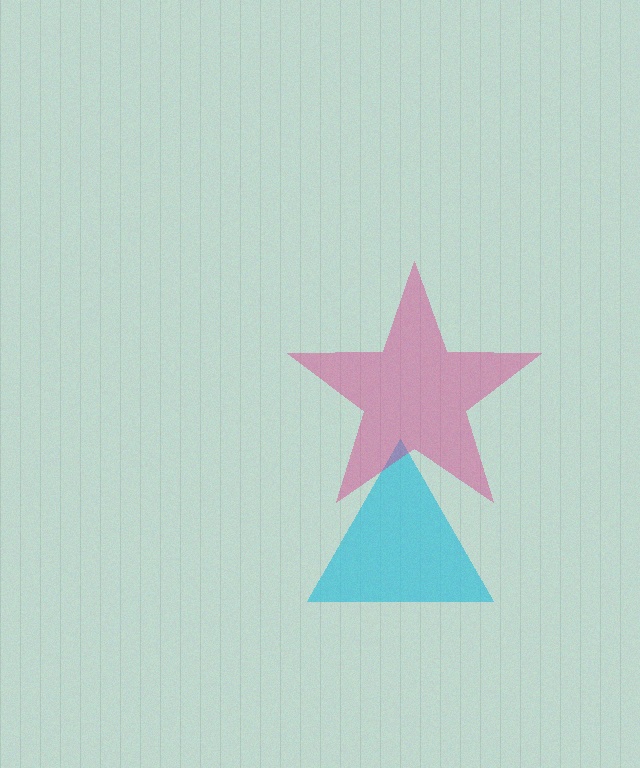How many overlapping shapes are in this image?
There are 2 overlapping shapes in the image.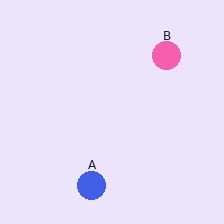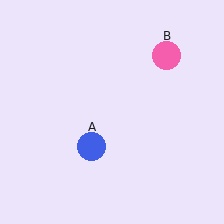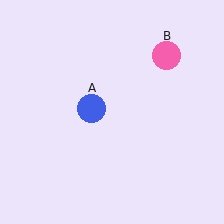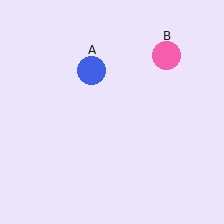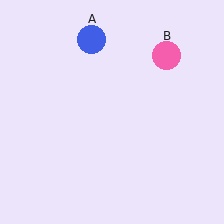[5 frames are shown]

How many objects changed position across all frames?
1 object changed position: blue circle (object A).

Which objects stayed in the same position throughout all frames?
Pink circle (object B) remained stationary.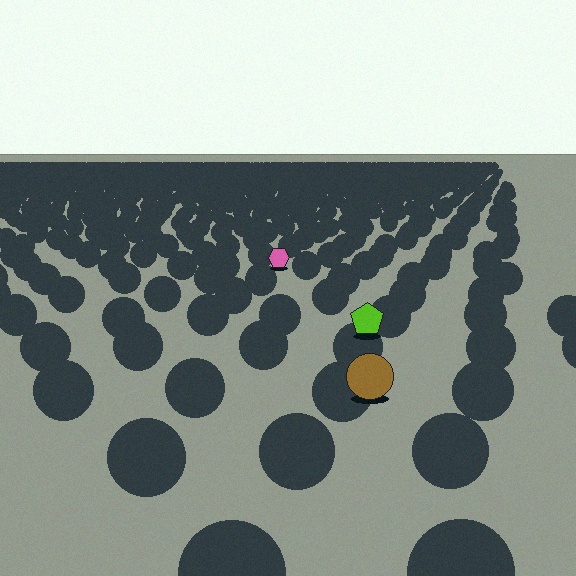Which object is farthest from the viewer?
The pink hexagon is farthest from the viewer. It appears smaller and the ground texture around it is denser.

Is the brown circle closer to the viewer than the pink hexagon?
Yes. The brown circle is closer — you can tell from the texture gradient: the ground texture is coarser near it.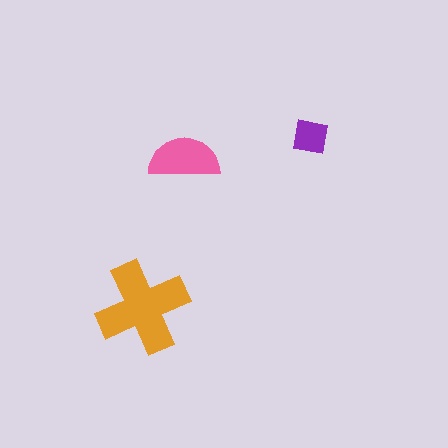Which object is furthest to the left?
The orange cross is leftmost.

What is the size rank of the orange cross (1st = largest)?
1st.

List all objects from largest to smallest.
The orange cross, the pink semicircle, the purple square.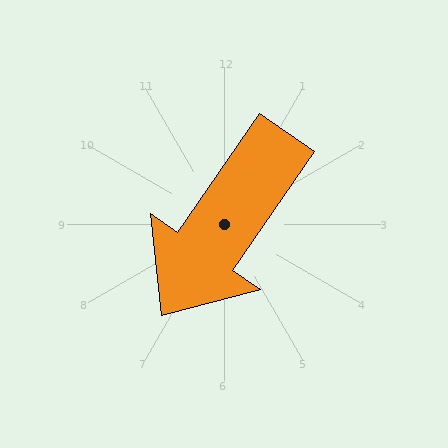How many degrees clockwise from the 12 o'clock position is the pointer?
Approximately 214 degrees.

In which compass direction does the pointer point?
Southwest.